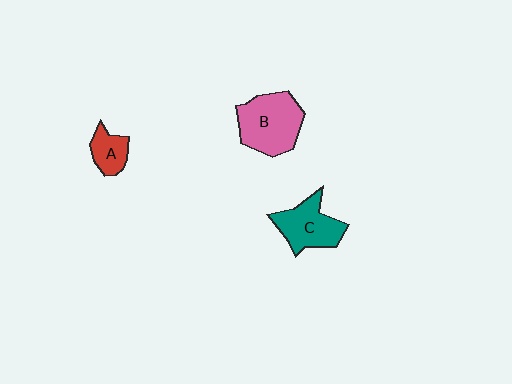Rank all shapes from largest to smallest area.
From largest to smallest: B (pink), C (teal), A (red).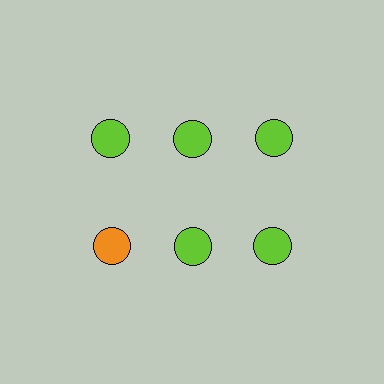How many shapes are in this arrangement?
There are 6 shapes arranged in a grid pattern.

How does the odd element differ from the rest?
It has a different color: orange instead of lime.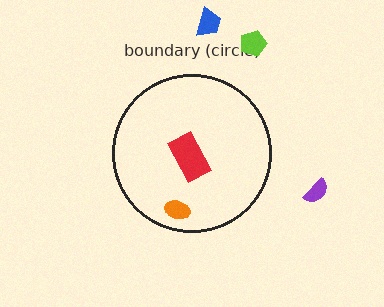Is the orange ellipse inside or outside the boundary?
Inside.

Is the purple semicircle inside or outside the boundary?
Outside.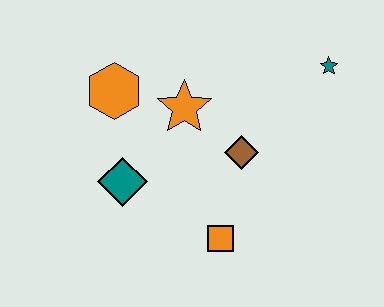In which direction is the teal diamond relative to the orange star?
The teal diamond is below the orange star.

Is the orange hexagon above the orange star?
Yes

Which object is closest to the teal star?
The brown diamond is closest to the teal star.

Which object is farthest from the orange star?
The teal star is farthest from the orange star.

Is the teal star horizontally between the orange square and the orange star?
No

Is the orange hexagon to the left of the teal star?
Yes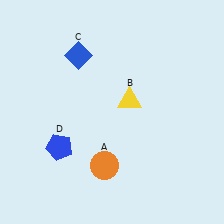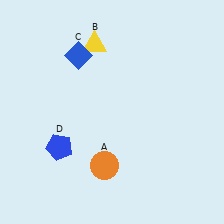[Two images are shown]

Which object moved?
The yellow triangle (B) moved up.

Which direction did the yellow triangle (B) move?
The yellow triangle (B) moved up.